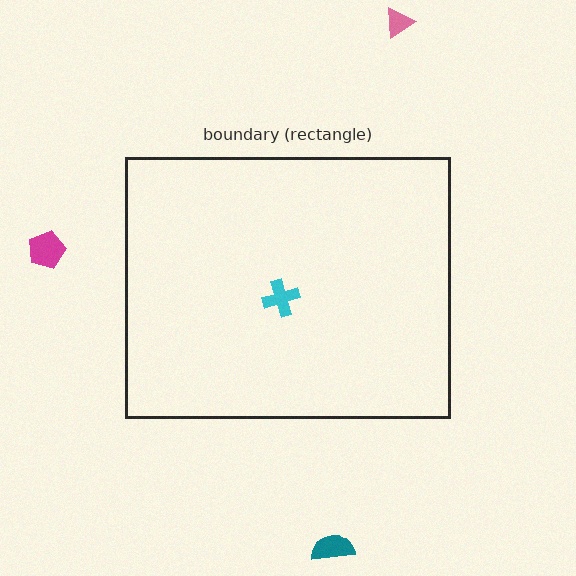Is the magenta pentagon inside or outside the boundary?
Outside.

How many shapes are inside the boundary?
1 inside, 3 outside.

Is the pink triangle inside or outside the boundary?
Outside.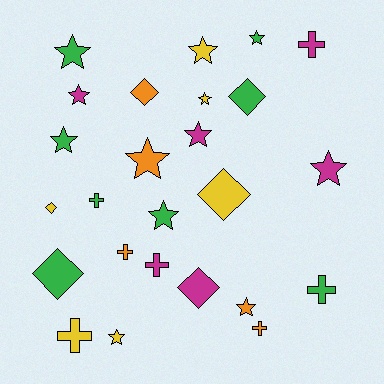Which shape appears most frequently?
Star, with 12 objects.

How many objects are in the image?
There are 25 objects.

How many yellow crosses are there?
There is 1 yellow cross.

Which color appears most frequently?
Green, with 8 objects.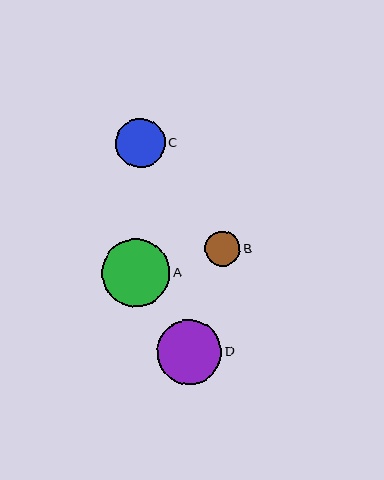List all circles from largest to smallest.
From largest to smallest: A, D, C, B.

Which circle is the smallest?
Circle B is the smallest with a size of approximately 35 pixels.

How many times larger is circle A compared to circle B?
Circle A is approximately 1.9 times the size of circle B.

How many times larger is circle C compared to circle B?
Circle C is approximately 1.4 times the size of circle B.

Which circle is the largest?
Circle A is the largest with a size of approximately 68 pixels.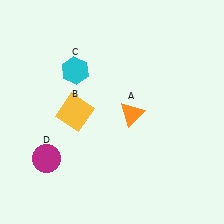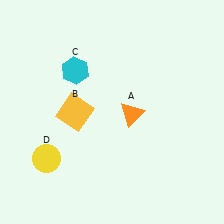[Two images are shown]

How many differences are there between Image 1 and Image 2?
There is 1 difference between the two images.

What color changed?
The circle (D) changed from magenta in Image 1 to yellow in Image 2.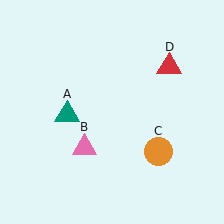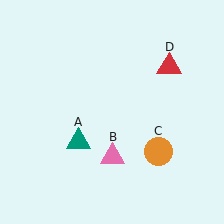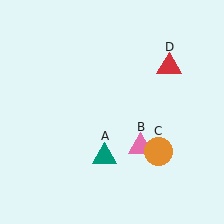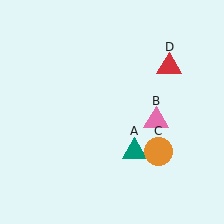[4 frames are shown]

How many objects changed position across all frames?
2 objects changed position: teal triangle (object A), pink triangle (object B).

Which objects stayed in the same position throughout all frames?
Orange circle (object C) and red triangle (object D) remained stationary.